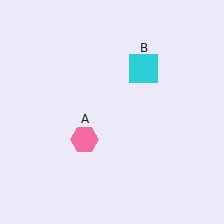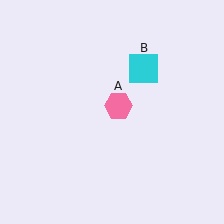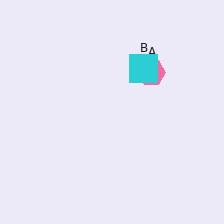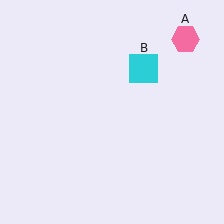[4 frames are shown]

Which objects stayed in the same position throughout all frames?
Cyan square (object B) remained stationary.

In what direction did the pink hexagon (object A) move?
The pink hexagon (object A) moved up and to the right.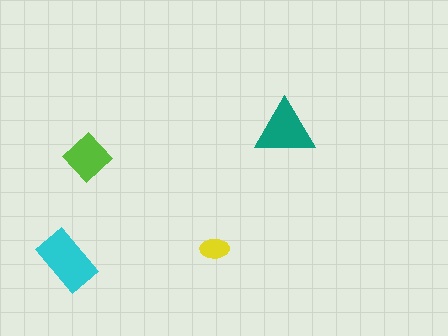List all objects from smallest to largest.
The yellow ellipse, the lime diamond, the teal triangle, the cyan rectangle.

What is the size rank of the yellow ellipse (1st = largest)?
4th.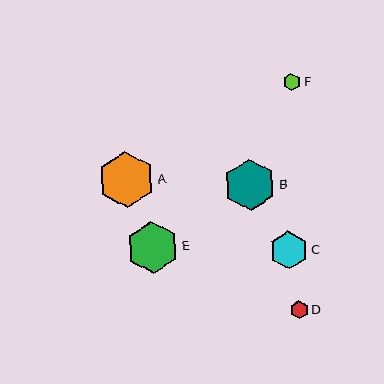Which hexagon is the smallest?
Hexagon F is the smallest with a size of approximately 18 pixels.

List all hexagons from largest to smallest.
From largest to smallest: A, E, B, C, D, F.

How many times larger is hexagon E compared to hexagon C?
Hexagon E is approximately 1.4 times the size of hexagon C.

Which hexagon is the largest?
Hexagon A is the largest with a size of approximately 57 pixels.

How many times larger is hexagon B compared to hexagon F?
Hexagon B is approximately 2.9 times the size of hexagon F.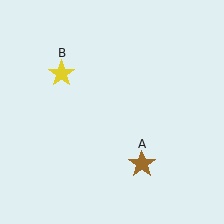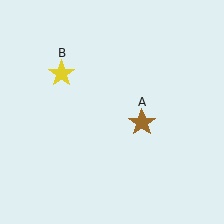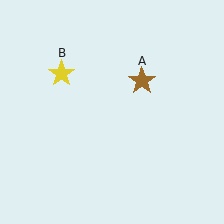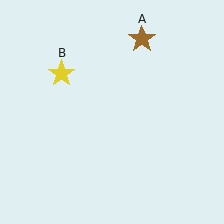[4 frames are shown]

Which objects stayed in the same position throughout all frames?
Yellow star (object B) remained stationary.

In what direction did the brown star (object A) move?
The brown star (object A) moved up.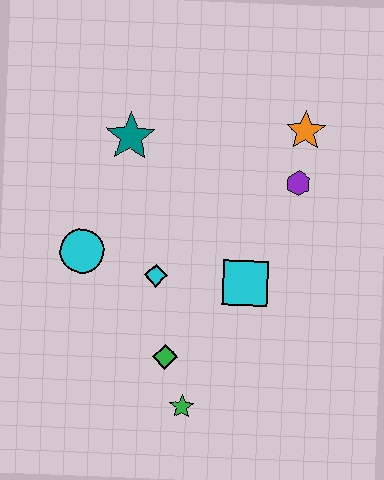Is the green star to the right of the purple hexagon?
No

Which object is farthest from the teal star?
The green star is farthest from the teal star.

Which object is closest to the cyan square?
The cyan diamond is closest to the cyan square.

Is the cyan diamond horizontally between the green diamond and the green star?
No